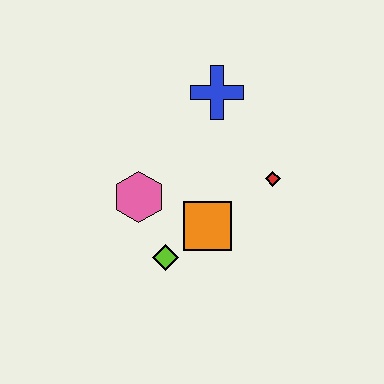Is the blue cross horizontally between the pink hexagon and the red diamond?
Yes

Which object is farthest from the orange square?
The blue cross is farthest from the orange square.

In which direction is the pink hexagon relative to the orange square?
The pink hexagon is to the left of the orange square.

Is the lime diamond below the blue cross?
Yes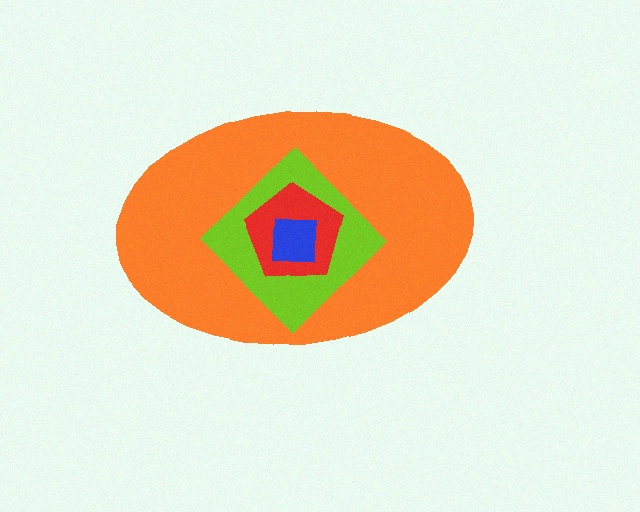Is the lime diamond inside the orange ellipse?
Yes.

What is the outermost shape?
The orange ellipse.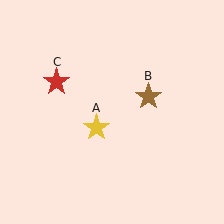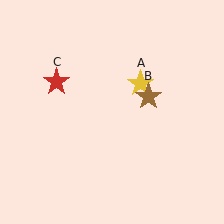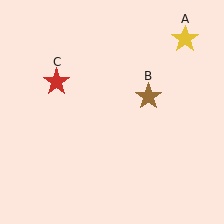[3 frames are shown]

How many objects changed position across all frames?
1 object changed position: yellow star (object A).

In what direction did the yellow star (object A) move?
The yellow star (object A) moved up and to the right.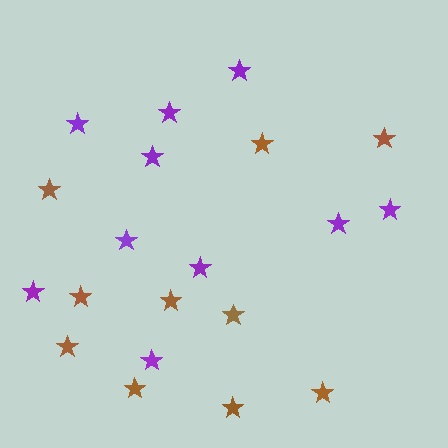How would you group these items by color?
There are 2 groups: one group of brown stars (10) and one group of purple stars (10).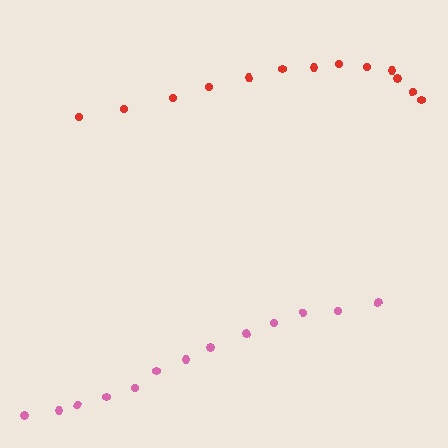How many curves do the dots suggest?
There are 2 distinct paths.